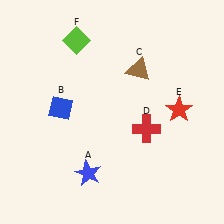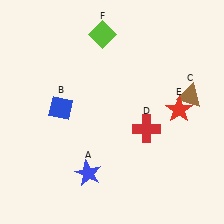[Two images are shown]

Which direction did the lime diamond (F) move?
The lime diamond (F) moved right.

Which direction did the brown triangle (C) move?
The brown triangle (C) moved right.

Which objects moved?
The objects that moved are: the brown triangle (C), the lime diamond (F).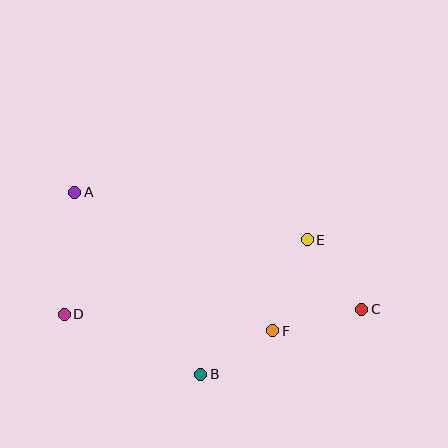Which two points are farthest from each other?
Points A and C are farthest from each other.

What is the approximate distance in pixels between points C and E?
The distance between C and E is approximately 89 pixels.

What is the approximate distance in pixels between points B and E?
The distance between B and E is approximately 171 pixels.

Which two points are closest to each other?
Points B and F are closest to each other.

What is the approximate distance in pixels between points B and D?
The distance between B and D is approximately 149 pixels.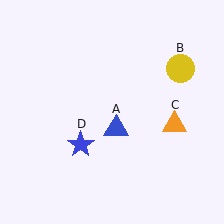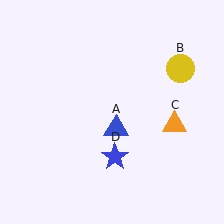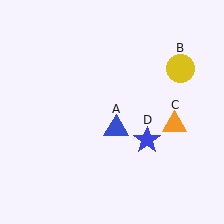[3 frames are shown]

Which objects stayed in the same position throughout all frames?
Blue triangle (object A) and yellow circle (object B) and orange triangle (object C) remained stationary.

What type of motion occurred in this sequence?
The blue star (object D) rotated counterclockwise around the center of the scene.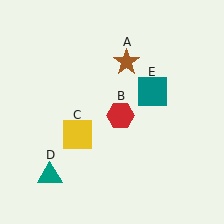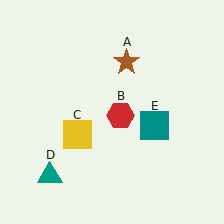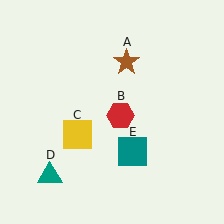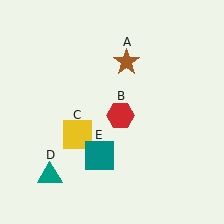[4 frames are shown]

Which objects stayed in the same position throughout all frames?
Brown star (object A) and red hexagon (object B) and yellow square (object C) and teal triangle (object D) remained stationary.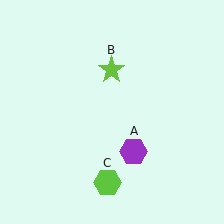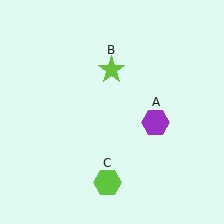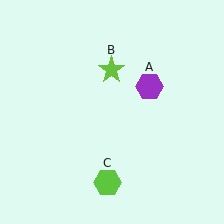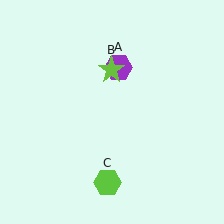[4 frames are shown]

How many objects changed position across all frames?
1 object changed position: purple hexagon (object A).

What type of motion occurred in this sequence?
The purple hexagon (object A) rotated counterclockwise around the center of the scene.